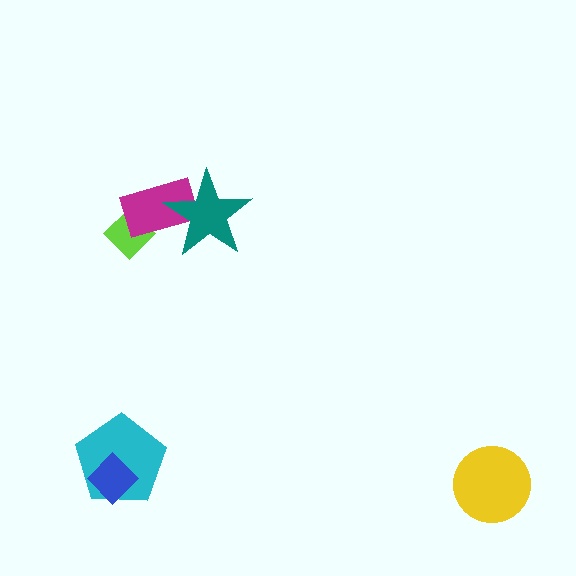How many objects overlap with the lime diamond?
1 object overlaps with the lime diamond.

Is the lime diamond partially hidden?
Yes, it is partially covered by another shape.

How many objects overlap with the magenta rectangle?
2 objects overlap with the magenta rectangle.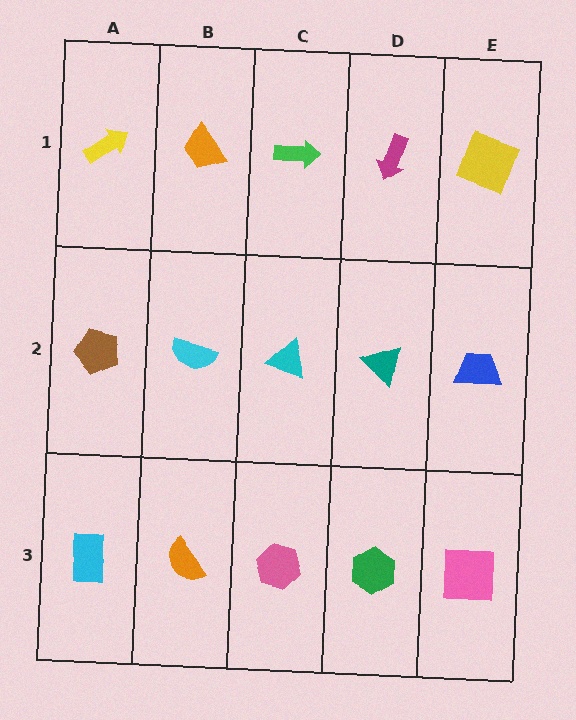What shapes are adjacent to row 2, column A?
A yellow arrow (row 1, column A), a cyan rectangle (row 3, column A), a cyan semicircle (row 2, column B).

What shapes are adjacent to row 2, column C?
A green arrow (row 1, column C), a pink hexagon (row 3, column C), a cyan semicircle (row 2, column B), a teal triangle (row 2, column D).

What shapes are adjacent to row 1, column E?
A blue trapezoid (row 2, column E), a magenta arrow (row 1, column D).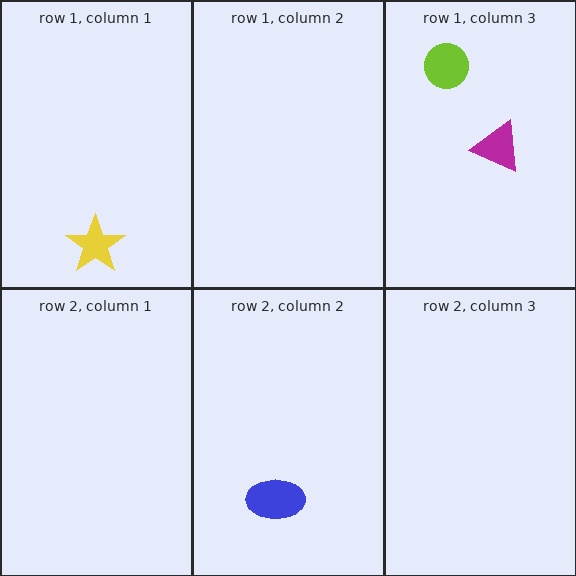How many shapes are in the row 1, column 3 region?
2.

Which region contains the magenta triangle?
The row 1, column 3 region.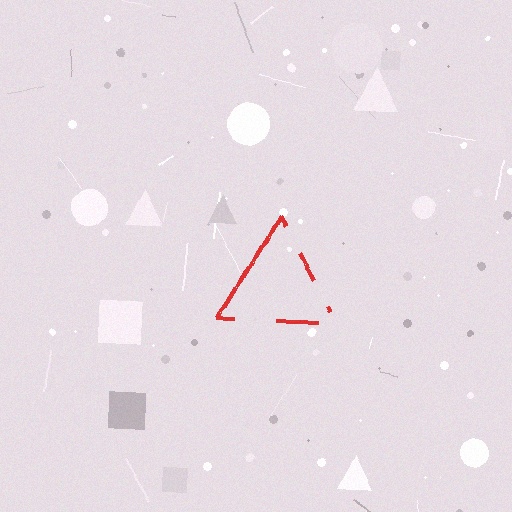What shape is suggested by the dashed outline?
The dashed outline suggests a triangle.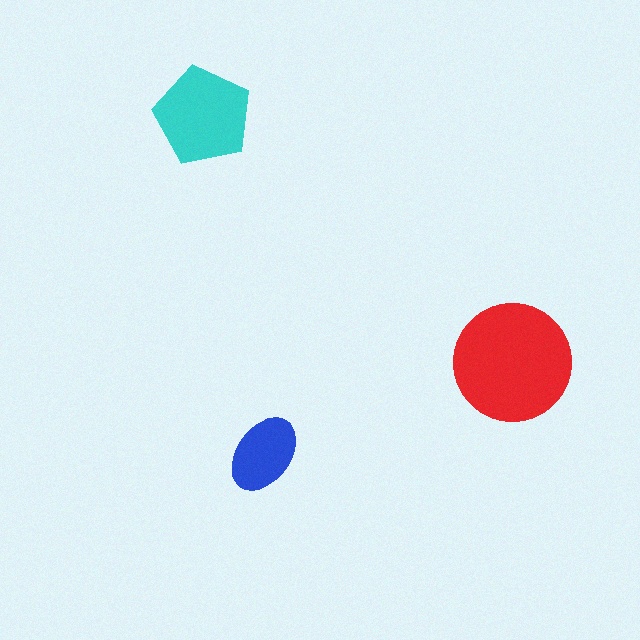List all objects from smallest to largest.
The blue ellipse, the cyan pentagon, the red circle.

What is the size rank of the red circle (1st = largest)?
1st.